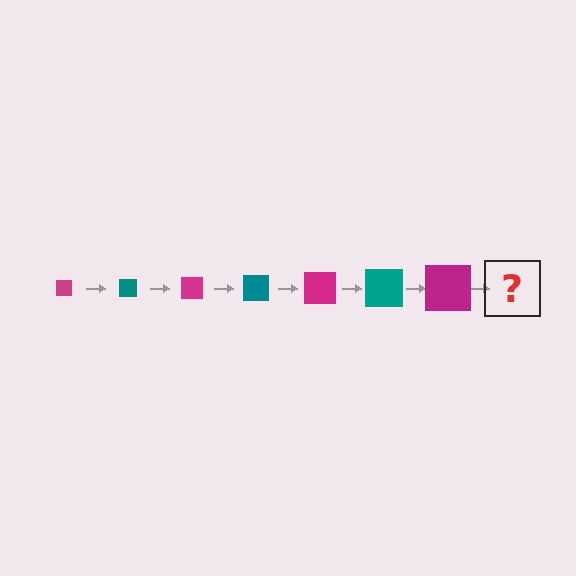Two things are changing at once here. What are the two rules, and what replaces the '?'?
The two rules are that the square grows larger each step and the color cycles through magenta and teal. The '?' should be a teal square, larger than the previous one.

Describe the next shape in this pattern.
It should be a teal square, larger than the previous one.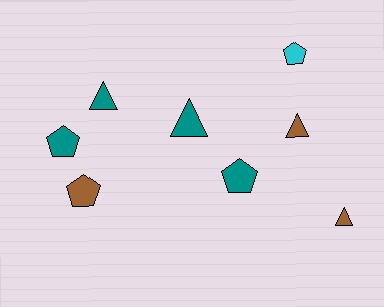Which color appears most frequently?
Teal, with 4 objects.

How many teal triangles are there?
There are 2 teal triangles.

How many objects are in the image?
There are 8 objects.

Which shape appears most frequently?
Triangle, with 4 objects.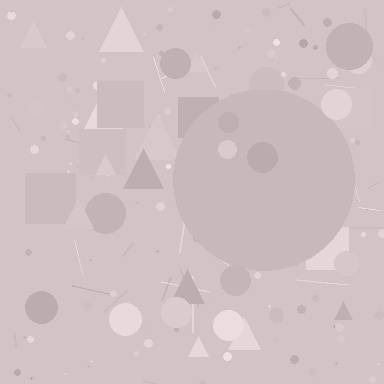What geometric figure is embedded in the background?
A circle is embedded in the background.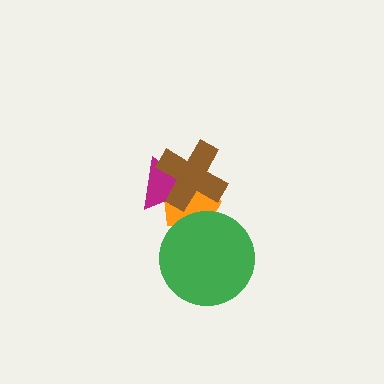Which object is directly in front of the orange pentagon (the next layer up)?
The green circle is directly in front of the orange pentagon.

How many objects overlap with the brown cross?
2 objects overlap with the brown cross.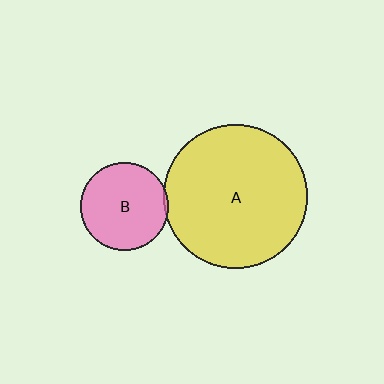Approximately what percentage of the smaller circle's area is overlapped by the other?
Approximately 5%.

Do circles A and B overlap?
Yes.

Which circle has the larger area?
Circle A (yellow).